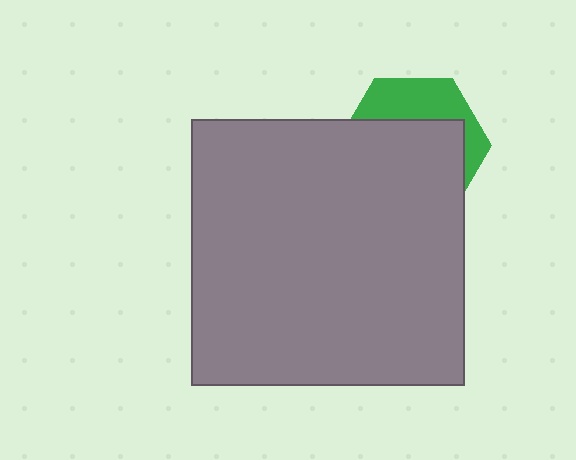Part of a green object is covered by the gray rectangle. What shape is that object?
It is a hexagon.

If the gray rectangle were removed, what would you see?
You would see the complete green hexagon.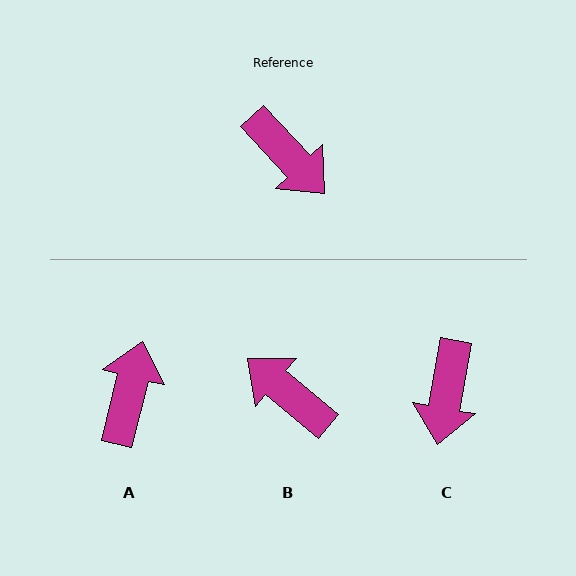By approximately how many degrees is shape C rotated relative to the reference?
Approximately 53 degrees clockwise.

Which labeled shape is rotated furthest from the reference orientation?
B, about 173 degrees away.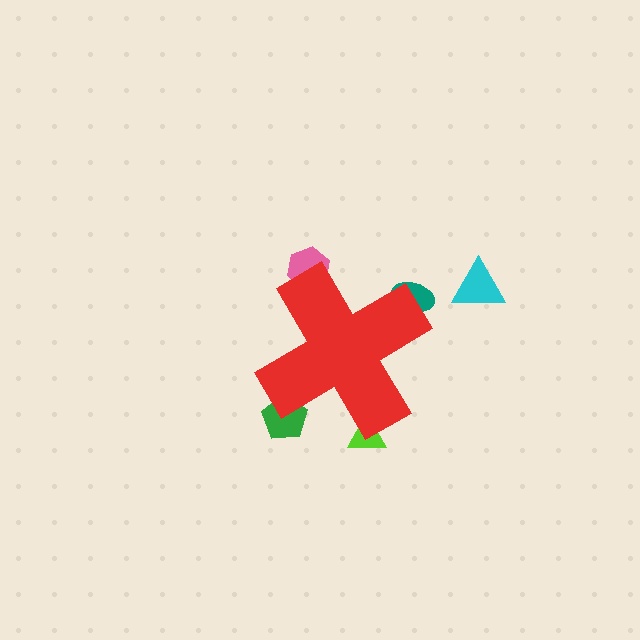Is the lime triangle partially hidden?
Yes, the lime triangle is partially hidden behind the red cross.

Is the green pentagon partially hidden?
Yes, the green pentagon is partially hidden behind the red cross.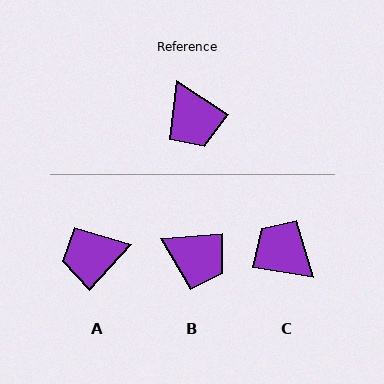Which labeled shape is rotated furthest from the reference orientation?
C, about 156 degrees away.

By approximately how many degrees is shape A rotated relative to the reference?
Approximately 99 degrees clockwise.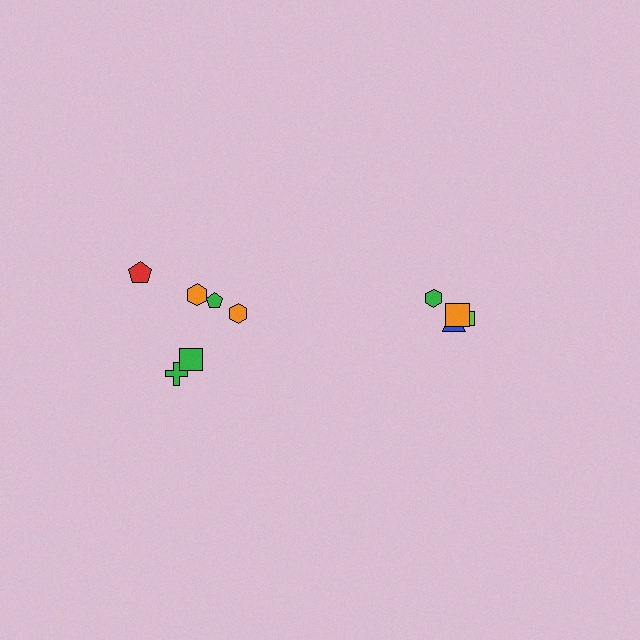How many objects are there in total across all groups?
There are 10 objects.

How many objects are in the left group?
There are 6 objects.